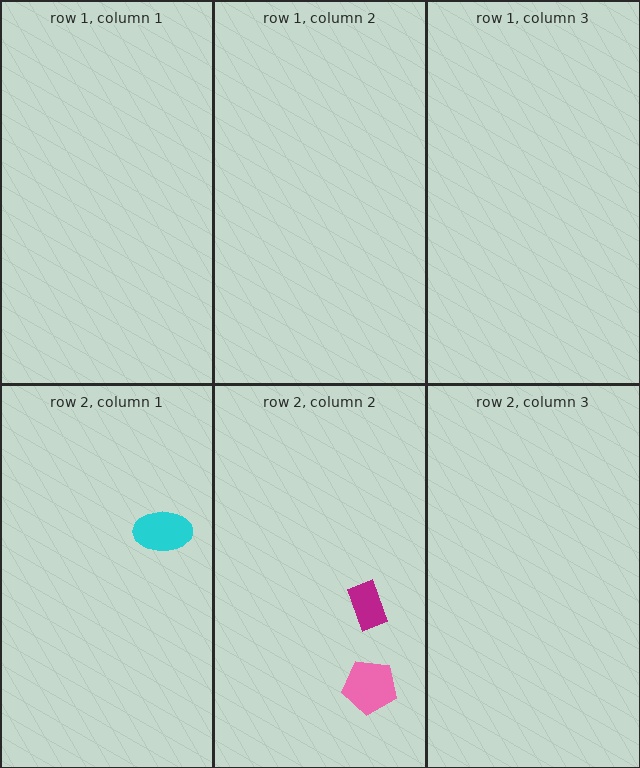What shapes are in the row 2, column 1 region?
The cyan ellipse.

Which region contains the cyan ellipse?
The row 2, column 1 region.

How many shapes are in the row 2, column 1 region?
1.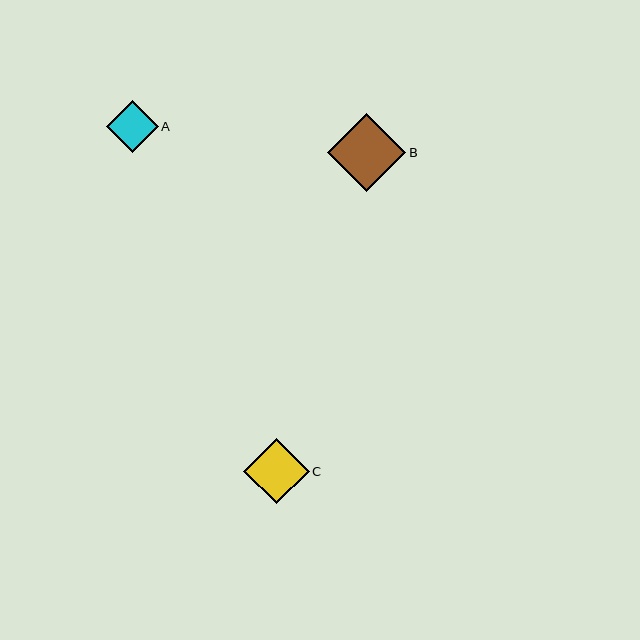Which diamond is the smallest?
Diamond A is the smallest with a size of approximately 52 pixels.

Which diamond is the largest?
Diamond B is the largest with a size of approximately 78 pixels.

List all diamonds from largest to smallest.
From largest to smallest: B, C, A.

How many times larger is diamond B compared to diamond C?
Diamond B is approximately 1.2 times the size of diamond C.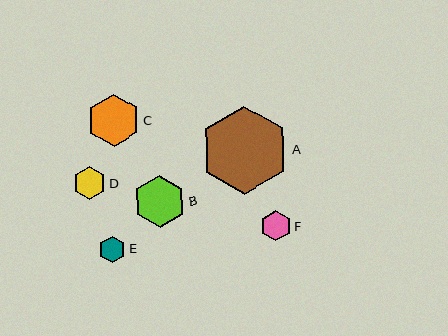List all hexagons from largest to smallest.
From largest to smallest: A, B, C, D, F, E.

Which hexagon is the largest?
Hexagon A is the largest with a size of approximately 88 pixels.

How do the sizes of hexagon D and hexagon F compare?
Hexagon D and hexagon F are approximately the same size.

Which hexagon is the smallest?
Hexagon E is the smallest with a size of approximately 27 pixels.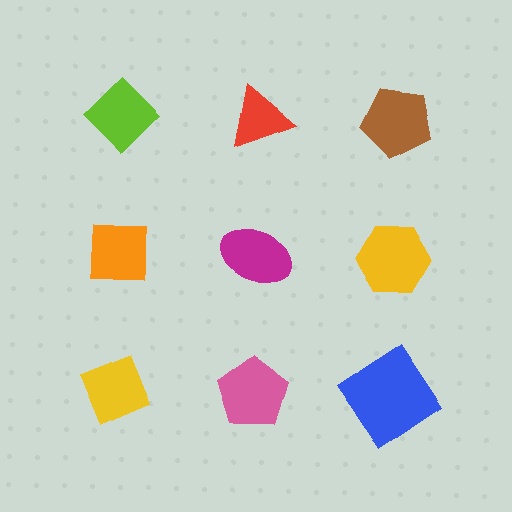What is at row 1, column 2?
A red triangle.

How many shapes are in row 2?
3 shapes.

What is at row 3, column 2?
A pink pentagon.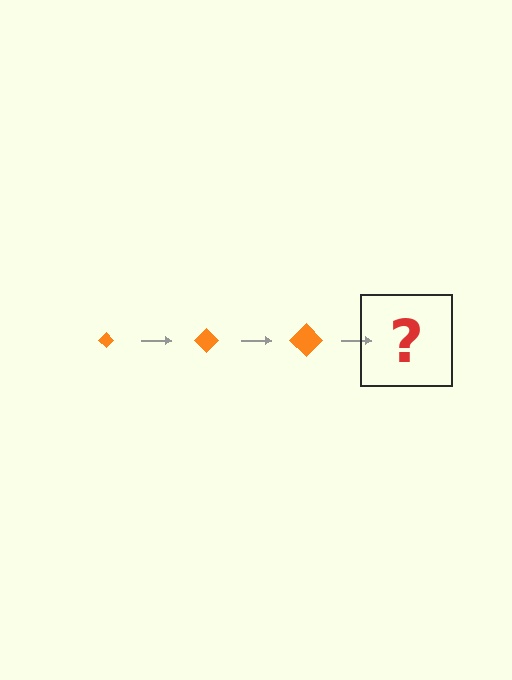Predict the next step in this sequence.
The next step is an orange diamond, larger than the previous one.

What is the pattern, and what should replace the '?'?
The pattern is that the diamond gets progressively larger each step. The '?' should be an orange diamond, larger than the previous one.